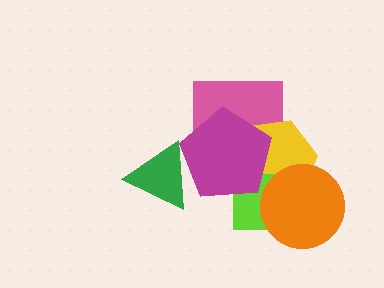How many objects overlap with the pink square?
2 objects overlap with the pink square.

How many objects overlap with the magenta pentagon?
4 objects overlap with the magenta pentagon.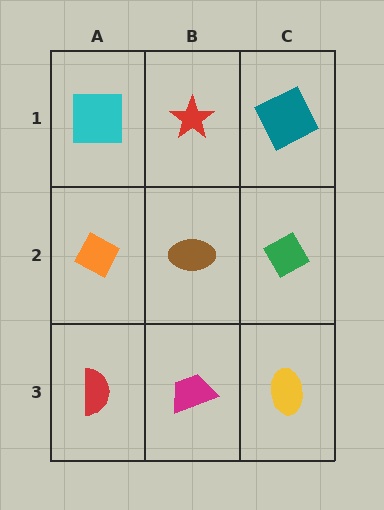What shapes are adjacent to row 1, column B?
A brown ellipse (row 2, column B), a cyan square (row 1, column A), a teal square (row 1, column C).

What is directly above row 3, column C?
A green diamond.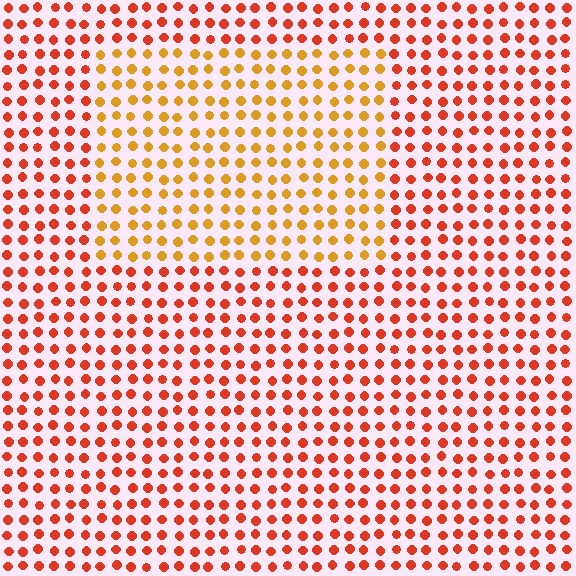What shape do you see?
I see a rectangle.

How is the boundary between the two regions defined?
The boundary is defined purely by a slight shift in hue (about 33 degrees). Spacing, size, and orientation are identical on both sides.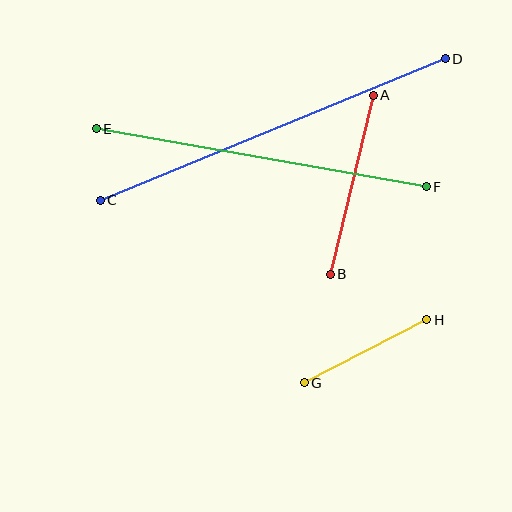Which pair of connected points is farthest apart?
Points C and D are farthest apart.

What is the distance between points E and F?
The distance is approximately 335 pixels.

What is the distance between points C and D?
The distance is approximately 373 pixels.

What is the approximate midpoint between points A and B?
The midpoint is at approximately (352, 185) pixels.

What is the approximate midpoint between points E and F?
The midpoint is at approximately (261, 158) pixels.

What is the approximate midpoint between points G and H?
The midpoint is at approximately (365, 351) pixels.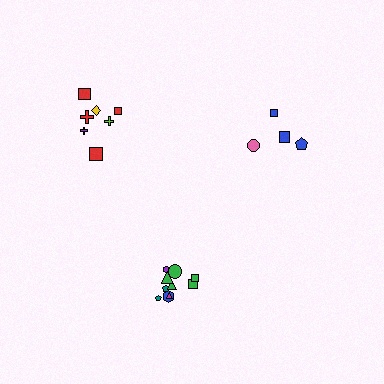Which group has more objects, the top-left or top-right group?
The top-left group.